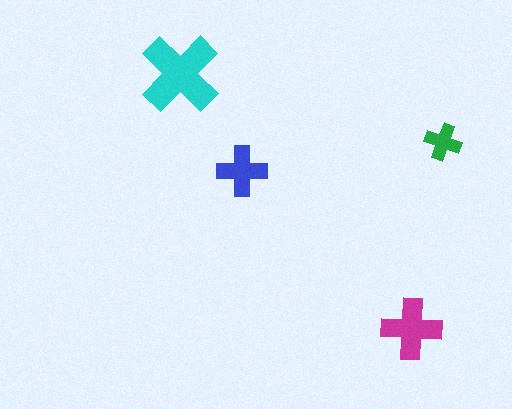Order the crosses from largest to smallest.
the cyan one, the magenta one, the blue one, the green one.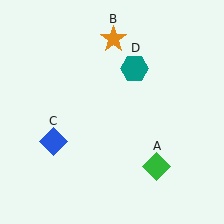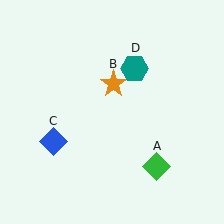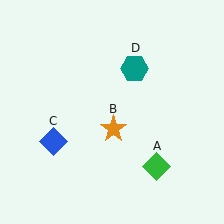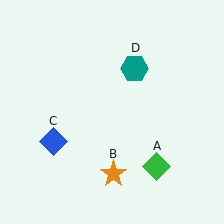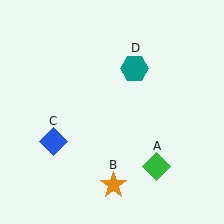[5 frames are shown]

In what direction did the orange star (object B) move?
The orange star (object B) moved down.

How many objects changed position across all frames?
1 object changed position: orange star (object B).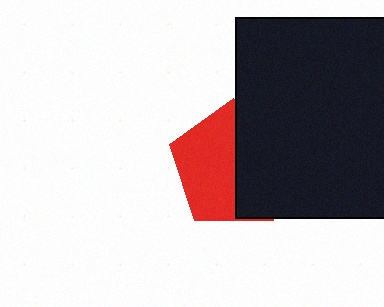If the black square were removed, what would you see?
You would see the complete red pentagon.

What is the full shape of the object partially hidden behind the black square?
The partially hidden object is a red pentagon.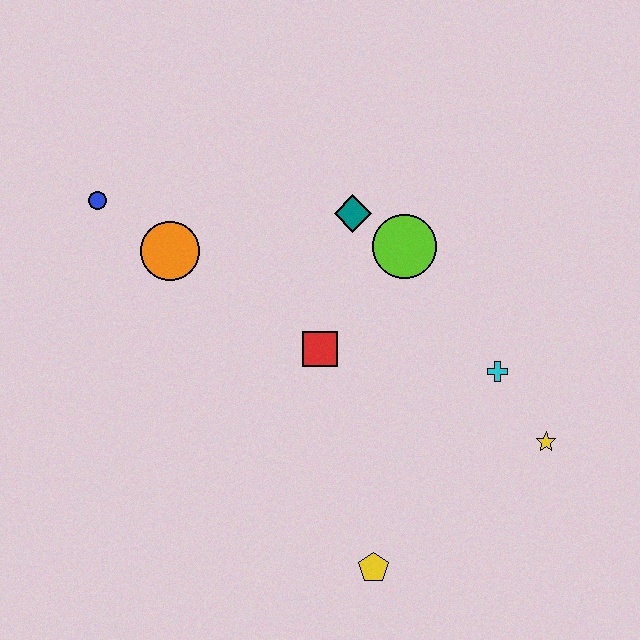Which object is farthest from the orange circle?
The yellow star is farthest from the orange circle.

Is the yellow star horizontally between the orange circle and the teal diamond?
No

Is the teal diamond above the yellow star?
Yes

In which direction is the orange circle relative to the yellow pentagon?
The orange circle is above the yellow pentagon.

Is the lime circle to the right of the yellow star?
No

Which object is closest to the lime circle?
The teal diamond is closest to the lime circle.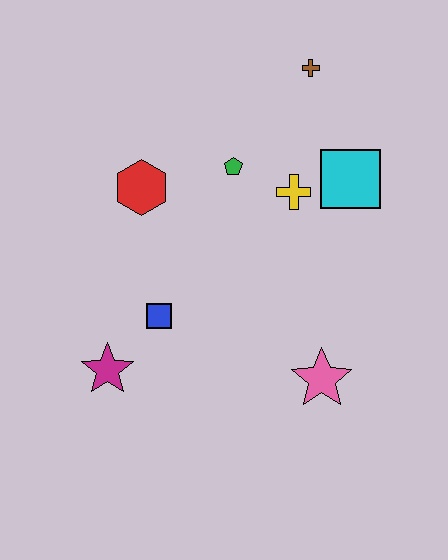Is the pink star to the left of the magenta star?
No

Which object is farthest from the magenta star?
The brown cross is farthest from the magenta star.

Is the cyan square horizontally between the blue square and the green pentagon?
No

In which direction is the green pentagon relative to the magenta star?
The green pentagon is above the magenta star.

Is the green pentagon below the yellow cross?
No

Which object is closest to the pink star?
The blue square is closest to the pink star.